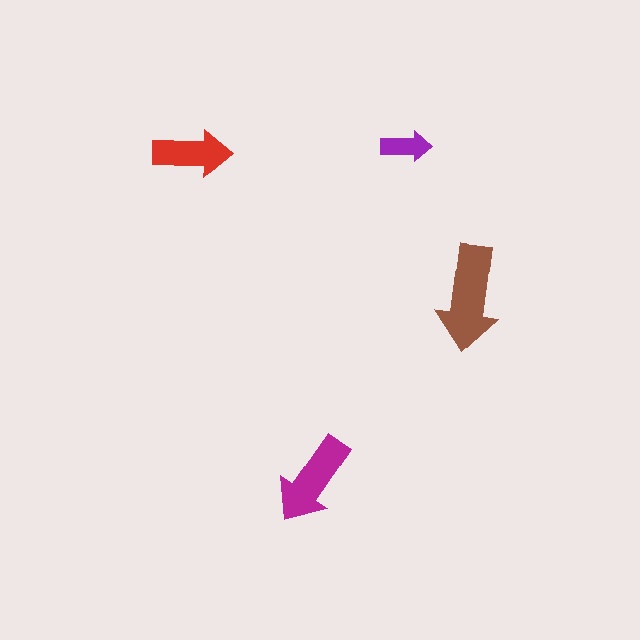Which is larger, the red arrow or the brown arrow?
The brown one.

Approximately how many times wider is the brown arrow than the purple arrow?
About 2 times wider.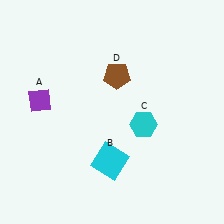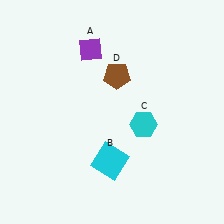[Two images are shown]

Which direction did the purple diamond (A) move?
The purple diamond (A) moved up.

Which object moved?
The purple diamond (A) moved up.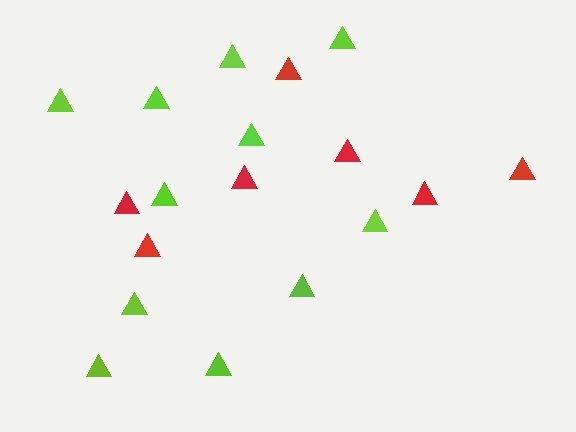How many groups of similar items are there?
There are 2 groups: one group of lime triangles (11) and one group of red triangles (7).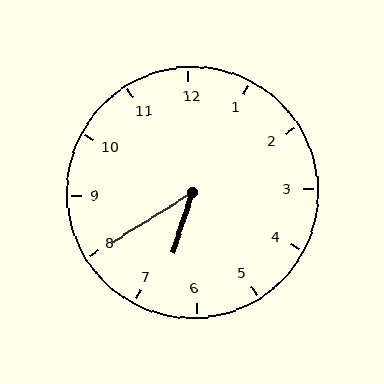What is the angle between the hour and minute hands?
Approximately 40 degrees.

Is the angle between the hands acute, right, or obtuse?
It is acute.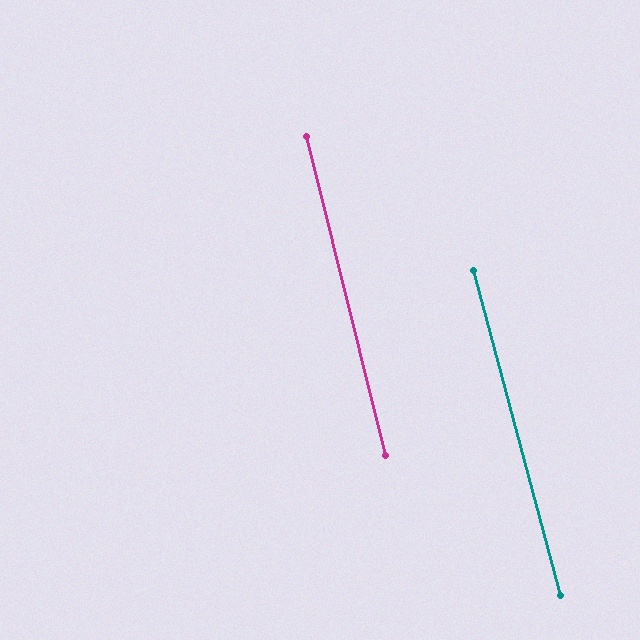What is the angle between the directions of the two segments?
Approximately 1 degree.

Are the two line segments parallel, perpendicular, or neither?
Parallel — their directions differ by only 1.0°.